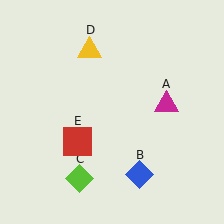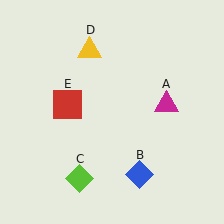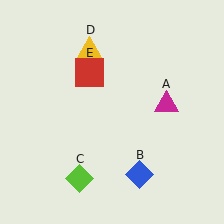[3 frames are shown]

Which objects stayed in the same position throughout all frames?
Magenta triangle (object A) and blue diamond (object B) and lime diamond (object C) and yellow triangle (object D) remained stationary.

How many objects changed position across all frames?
1 object changed position: red square (object E).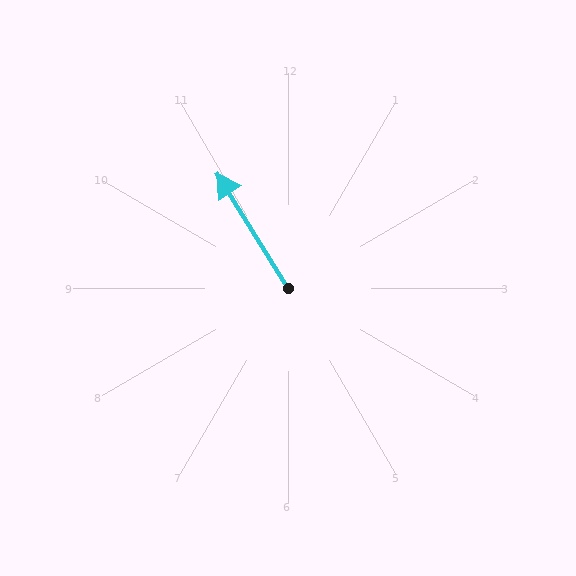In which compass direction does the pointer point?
Northwest.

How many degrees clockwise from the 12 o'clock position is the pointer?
Approximately 329 degrees.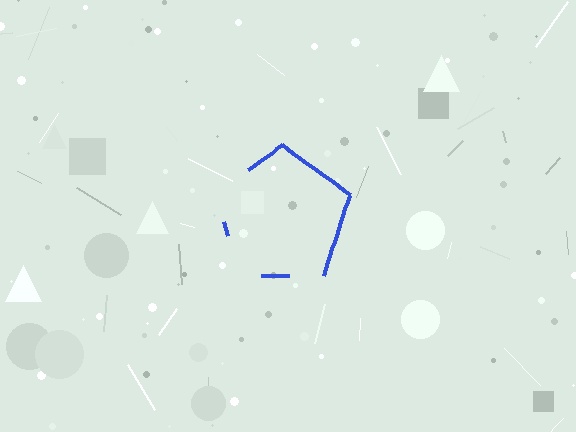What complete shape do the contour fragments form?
The contour fragments form a pentagon.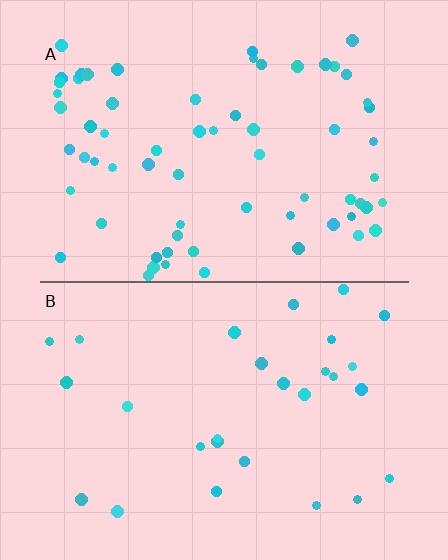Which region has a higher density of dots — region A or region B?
A (the top).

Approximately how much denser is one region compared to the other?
Approximately 2.3× — region A over region B.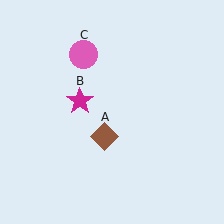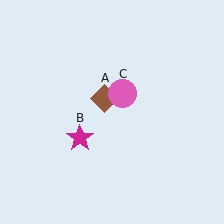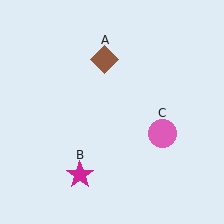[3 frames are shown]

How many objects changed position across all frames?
3 objects changed position: brown diamond (object A), magenta star (object B), pink circle (object C).